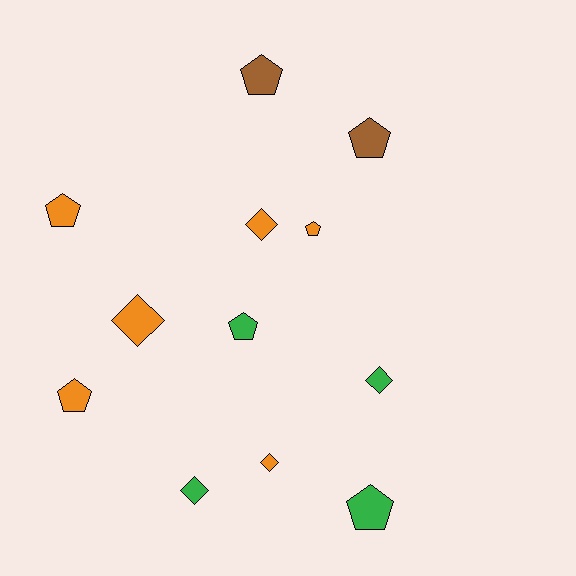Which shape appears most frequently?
Pentagon, with 7 objects.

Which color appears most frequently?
Orange, with 6 objects.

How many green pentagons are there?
There are 2 green pentagons.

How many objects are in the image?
There are 12 objects.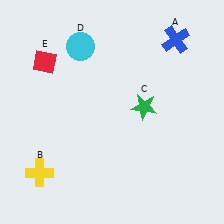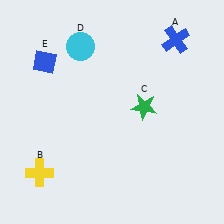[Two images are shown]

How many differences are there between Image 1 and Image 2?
There is 1 difference between the two images.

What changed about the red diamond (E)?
In Image 1, E is red. In Image 2, it changed to blue.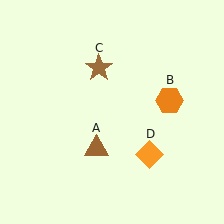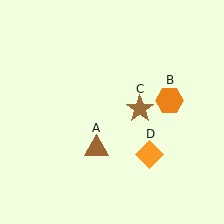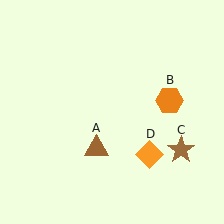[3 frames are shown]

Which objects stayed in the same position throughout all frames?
Brown triangle (object A) and orange hexagon (object B) and orange diamond (object D) remained stationary.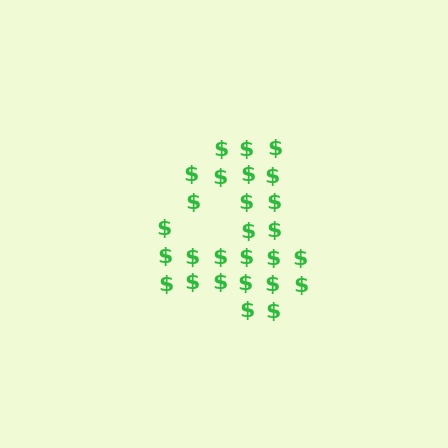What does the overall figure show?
The overall figure shows the digit 4.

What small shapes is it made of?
It is made of small dollar signs.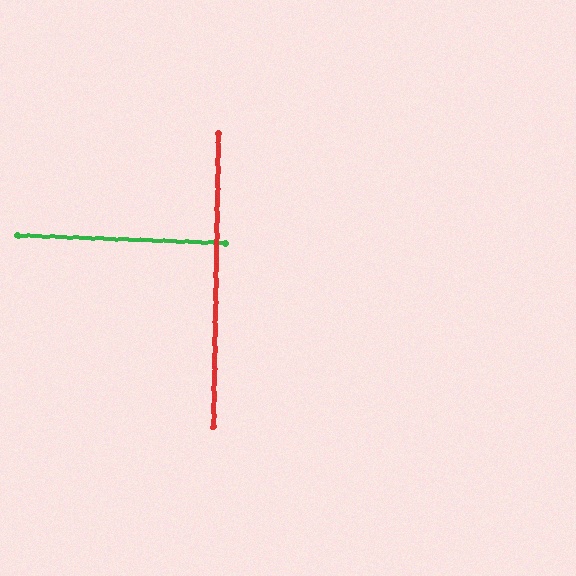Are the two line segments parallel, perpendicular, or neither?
Perpendicular — they meet at approximately 89°.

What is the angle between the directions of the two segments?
Approximately 89 degrees.